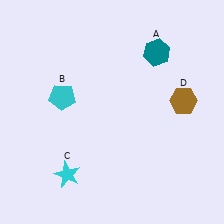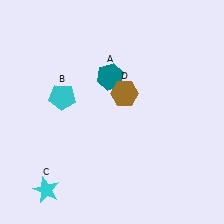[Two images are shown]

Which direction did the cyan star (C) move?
The cyan star (C) moved left.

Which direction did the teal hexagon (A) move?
The teal hexagon (A) moved left.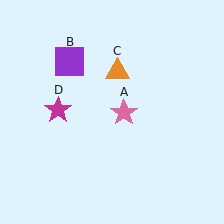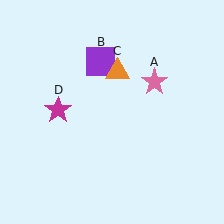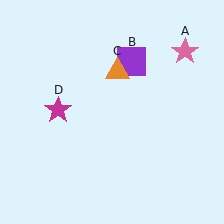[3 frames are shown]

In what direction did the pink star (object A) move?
The pink star (object A) moved up and to the right.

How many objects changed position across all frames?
2 objects changed position: pink star (object A), purple square (object B).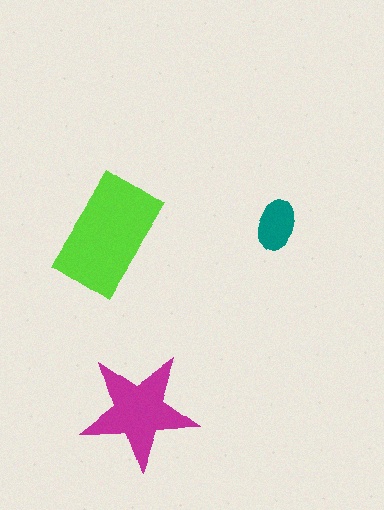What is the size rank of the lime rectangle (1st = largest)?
1st.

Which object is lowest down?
The magenta star is bottommost.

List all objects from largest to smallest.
The lime rectangle, the magenta star, the teal ellipse.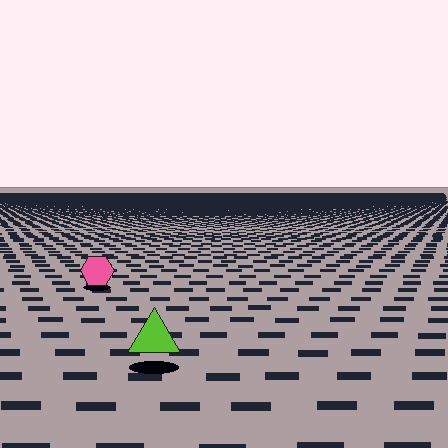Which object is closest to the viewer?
The lime triangle is closest. The texture marks near it are larger and more spread out.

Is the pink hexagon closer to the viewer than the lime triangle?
No. The lime triangle is closer — you can tell from the texture gradient: the ground texture is coarser near it.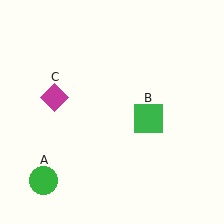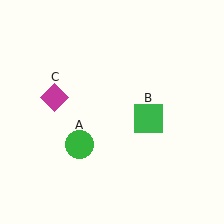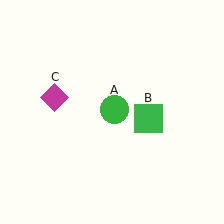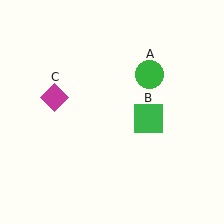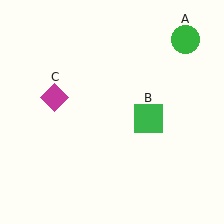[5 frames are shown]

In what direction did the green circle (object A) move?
The green circle (object A) moved up and to the right.